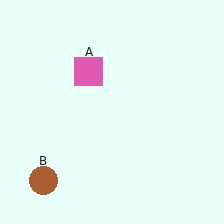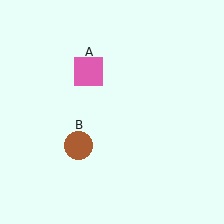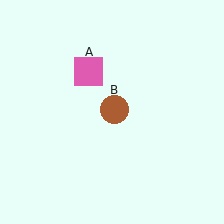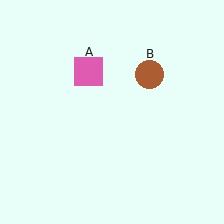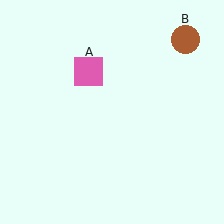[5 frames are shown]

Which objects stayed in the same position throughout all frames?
Pink square (object A) remained stationary.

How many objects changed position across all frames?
1 object changed position: brown circle (object B).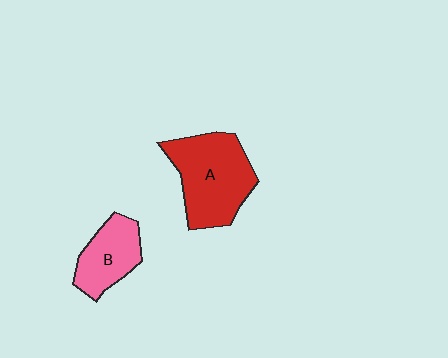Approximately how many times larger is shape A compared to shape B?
Approximately 1.7 times.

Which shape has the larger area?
Shape A (red).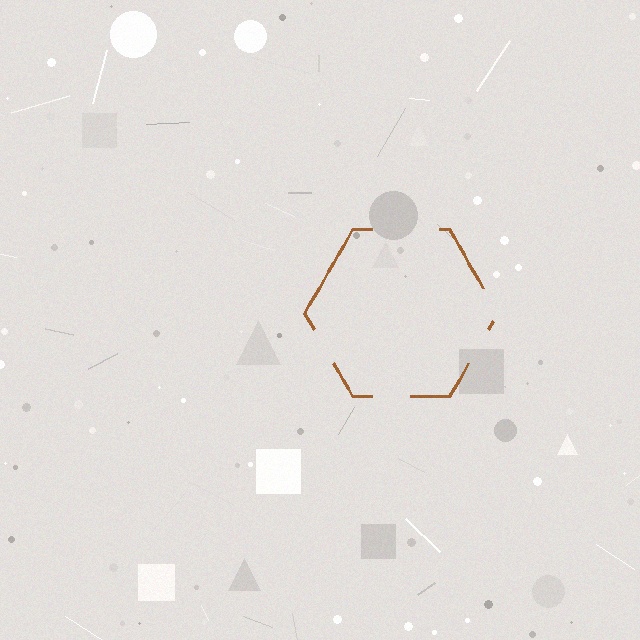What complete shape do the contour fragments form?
The contour fragments form a hexagon.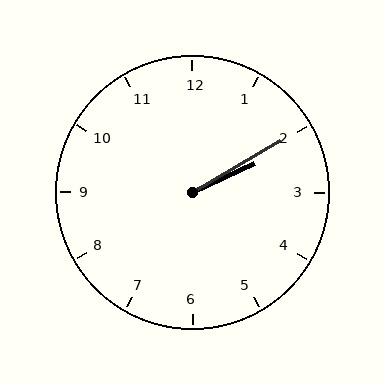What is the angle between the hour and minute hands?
Approximately 5 degrees.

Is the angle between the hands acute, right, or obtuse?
It is acute.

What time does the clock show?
2:10.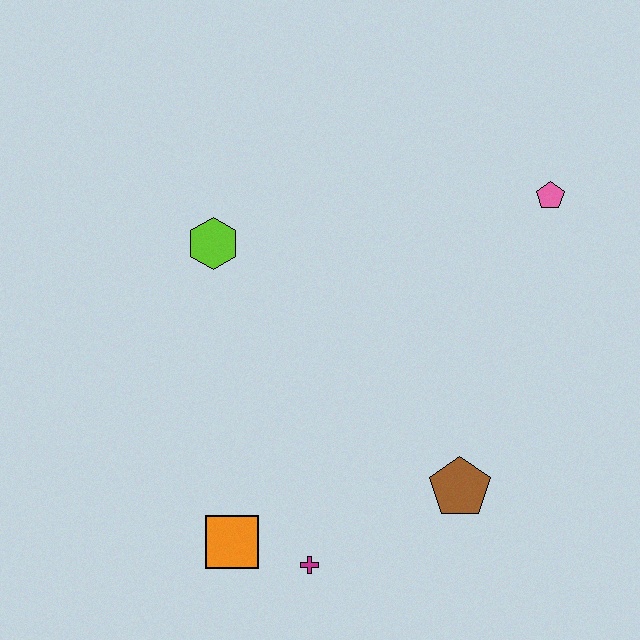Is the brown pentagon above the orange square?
Yes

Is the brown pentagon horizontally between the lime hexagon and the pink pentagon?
Yes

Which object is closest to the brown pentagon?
The magenta cross is closest to the brown pentagon.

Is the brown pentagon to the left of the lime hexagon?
No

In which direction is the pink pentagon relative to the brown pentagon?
The pink pentagon is above the brown pentagon.